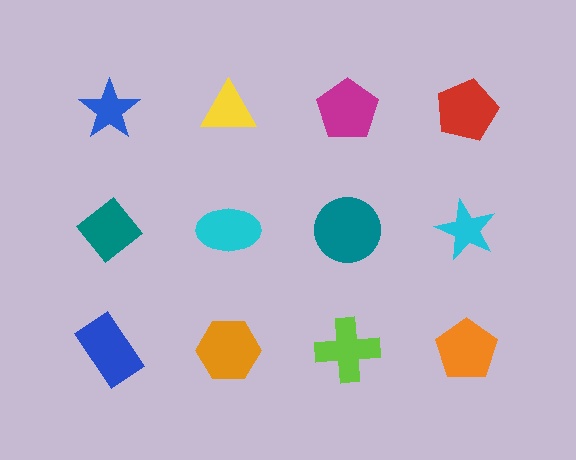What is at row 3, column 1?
A blue rectangle.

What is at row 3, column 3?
A lime cross.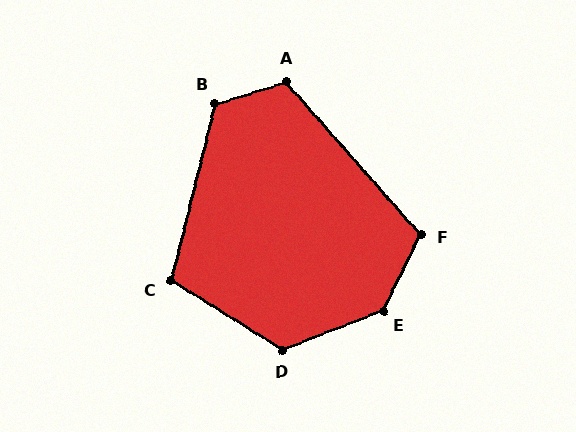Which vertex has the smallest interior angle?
C, at approximately 108 degrees.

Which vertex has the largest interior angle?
E, at approximately 138 degrees.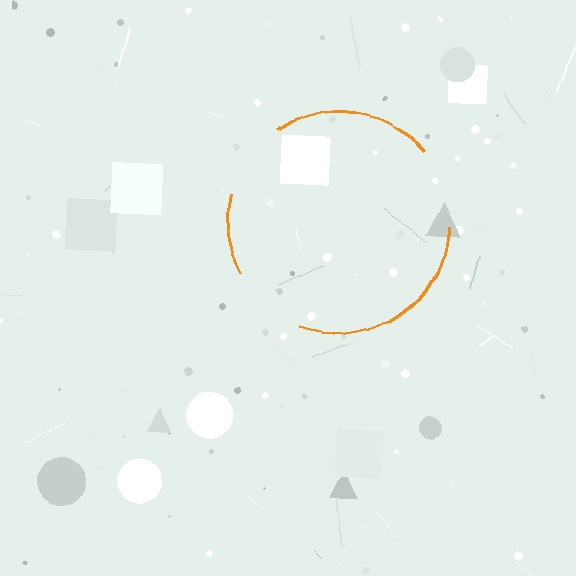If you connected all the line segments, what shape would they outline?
They would outline a circle.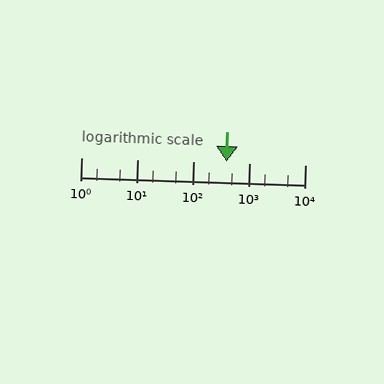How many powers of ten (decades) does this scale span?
The scale spans 4 decades, from 1 to 10000.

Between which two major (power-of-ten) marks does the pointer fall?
The pointer is between 100 and 1000.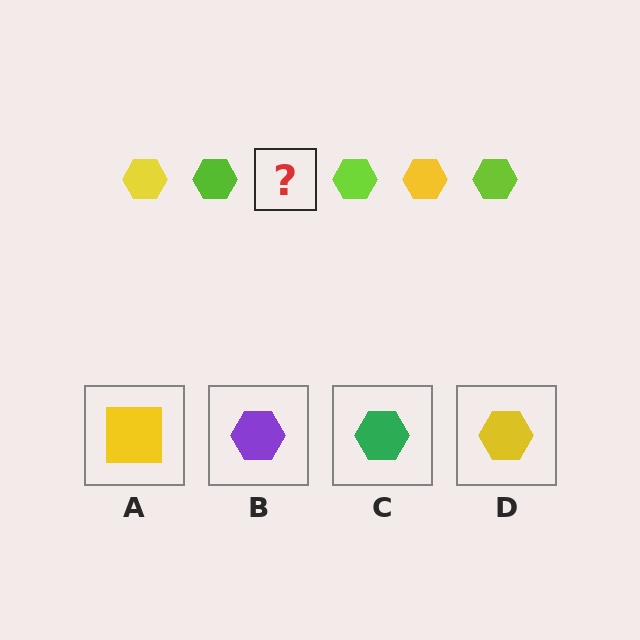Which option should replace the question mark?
Option D.